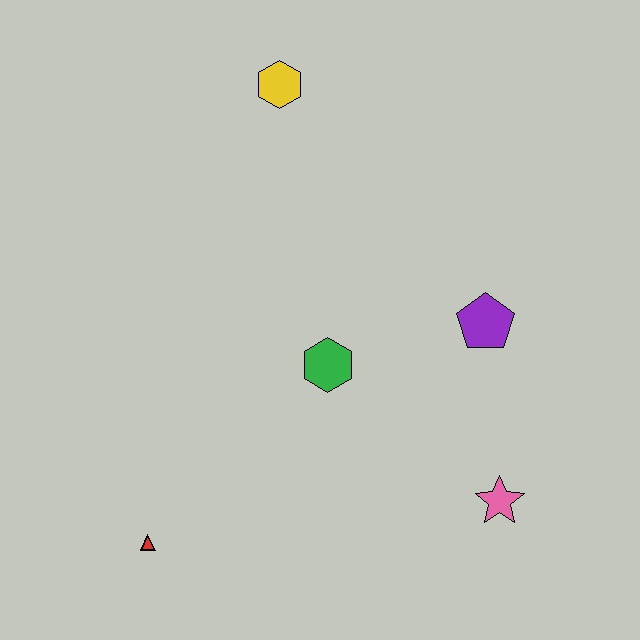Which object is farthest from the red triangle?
The yellow hexagon is farthest from the red triangle.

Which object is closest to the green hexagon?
The purple pentagon is closest to the green hexagon.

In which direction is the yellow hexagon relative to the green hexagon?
The yellow hexagon is above the green hexagon.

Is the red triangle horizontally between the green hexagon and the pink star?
No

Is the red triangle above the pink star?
No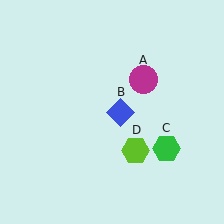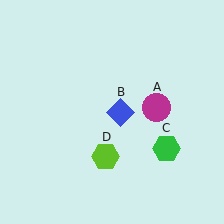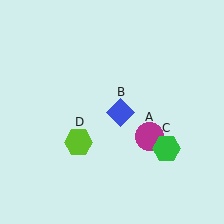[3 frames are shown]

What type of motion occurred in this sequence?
The magenta circle (object A), lime hexagon (object D) rotated clockwise around the center of the scene.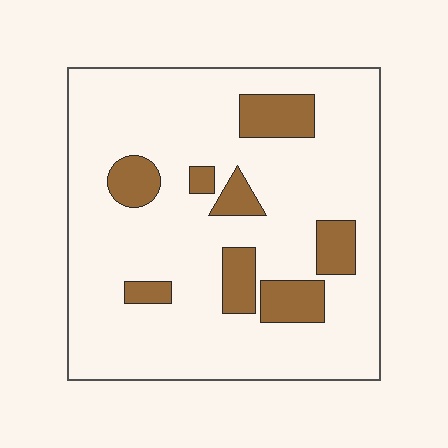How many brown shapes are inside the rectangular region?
8.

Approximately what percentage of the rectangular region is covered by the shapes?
Approximately 15%.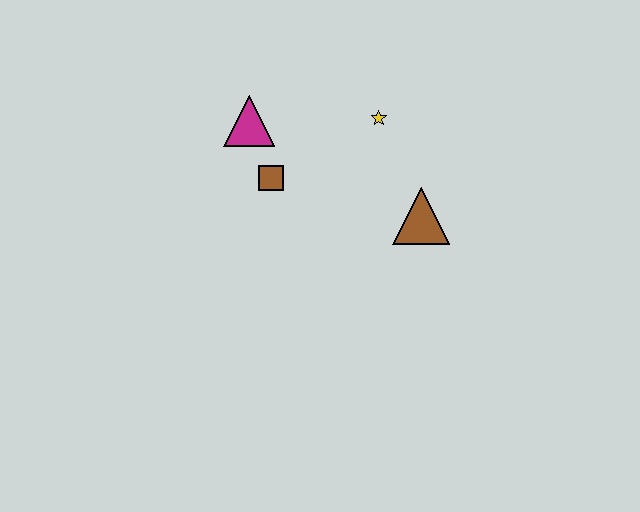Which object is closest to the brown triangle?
The yellow star is closest to the brown triangle.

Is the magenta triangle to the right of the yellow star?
No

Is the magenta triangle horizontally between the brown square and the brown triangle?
No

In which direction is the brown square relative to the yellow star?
The brown square is to the left of the yellow star.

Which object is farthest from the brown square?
The brown triangle is farthest from the brown square.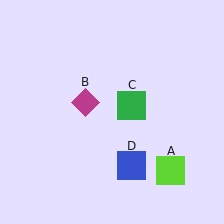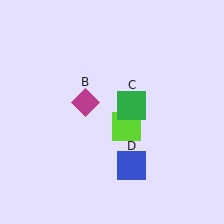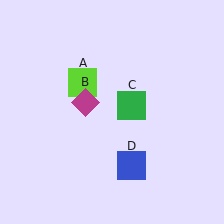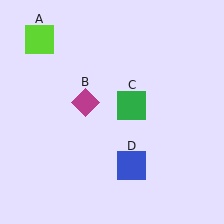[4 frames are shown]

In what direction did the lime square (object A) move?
The lime square (object A) moved up and to the left.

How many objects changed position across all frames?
1 object changed position: lime square (object A).